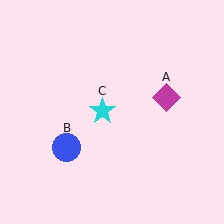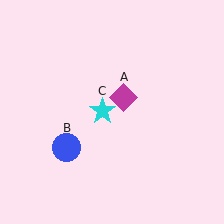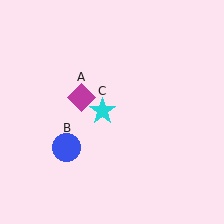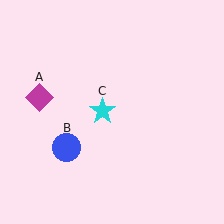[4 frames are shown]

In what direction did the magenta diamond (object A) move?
The magenta diamond (object A) moved left.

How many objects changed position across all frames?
1 object changed position: magenta diamond (object A).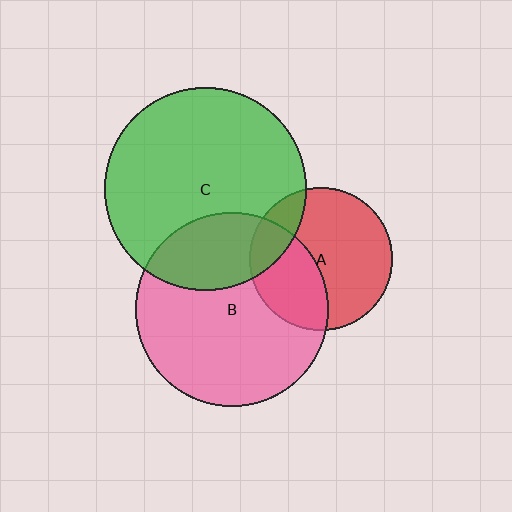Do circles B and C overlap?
Yes.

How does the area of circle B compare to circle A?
Approximately 1.8 times.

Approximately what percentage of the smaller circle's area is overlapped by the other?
Approximately 30%.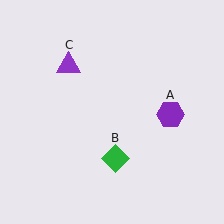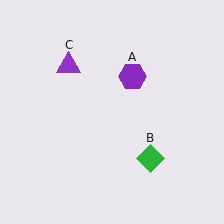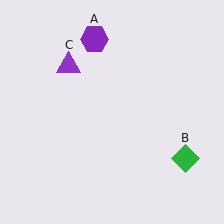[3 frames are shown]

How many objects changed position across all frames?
2 objects changed position: purple hexagon (object A), green diamond (object B).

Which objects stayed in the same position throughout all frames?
Purple triangle (object C) remained stationary.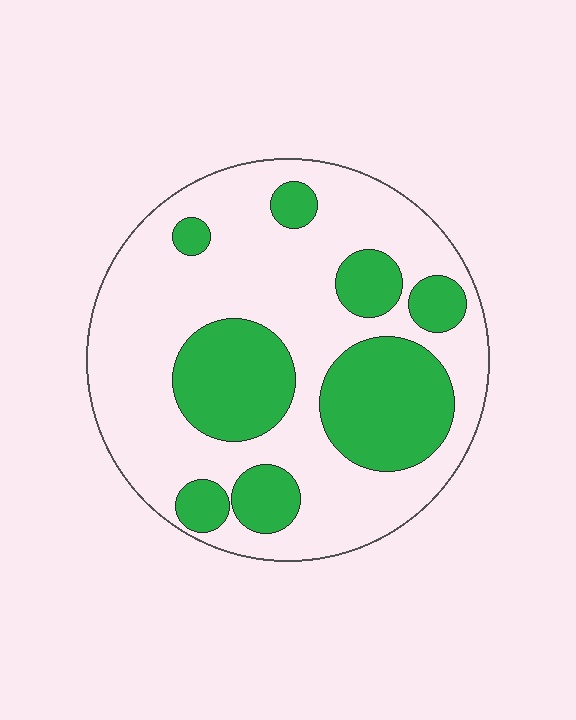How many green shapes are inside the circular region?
8.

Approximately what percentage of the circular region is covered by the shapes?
Approximately 35%.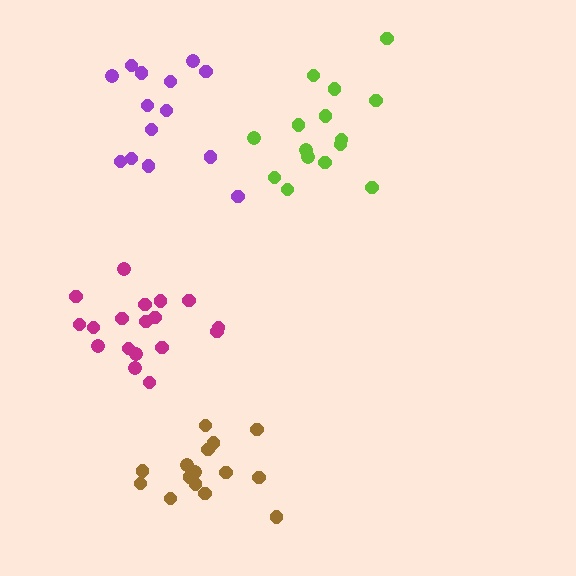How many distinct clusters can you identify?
There are 4 distinct clusters.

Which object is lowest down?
The brown cluster is bottommost.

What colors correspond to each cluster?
The clusters are colored: purple, magenta, brown, lime.